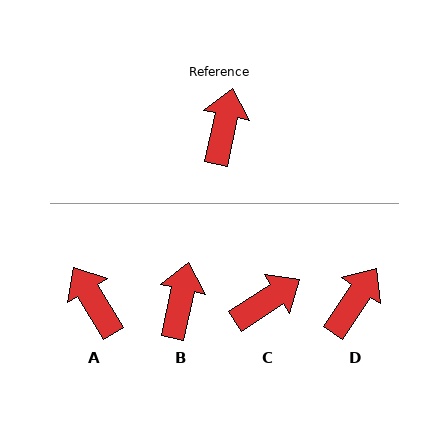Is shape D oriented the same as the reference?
No, it is off by about 22 degrees.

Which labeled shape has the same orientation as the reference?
B.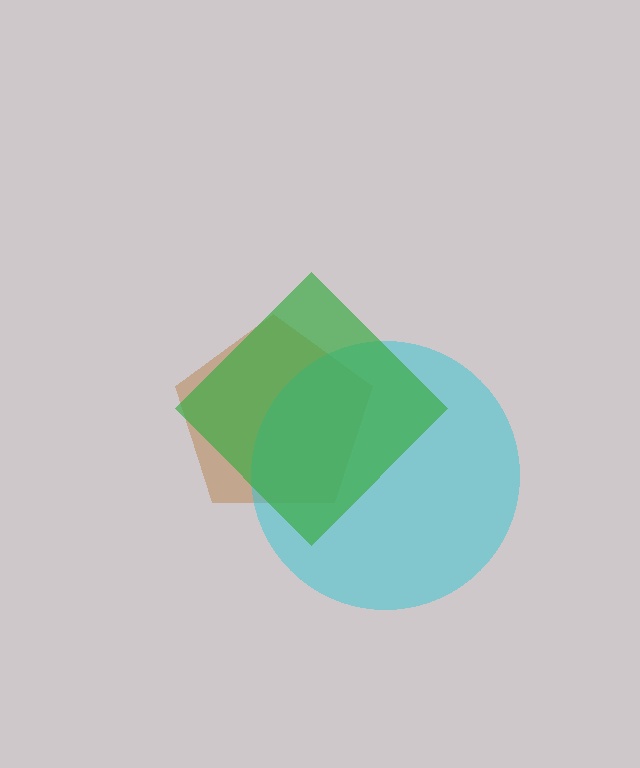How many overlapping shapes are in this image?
There are 3 overlapping shapes in the image.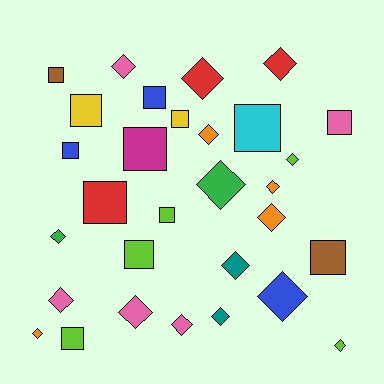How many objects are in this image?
There are 30 objects.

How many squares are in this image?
There are 13 squares.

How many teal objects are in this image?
There are 2 teal objects.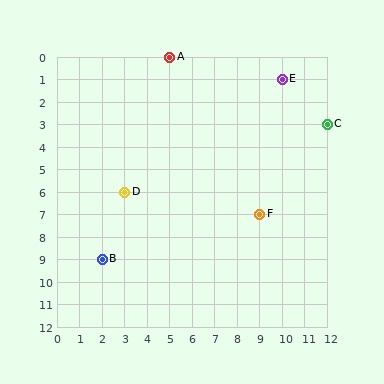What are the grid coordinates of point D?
Point D is at grid coordinates (3, 6).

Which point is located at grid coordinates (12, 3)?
Point C is at (12, 3).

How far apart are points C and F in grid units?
Points C and F are 3 columns and 4 rows apart (about 5.0 grid units diagonally).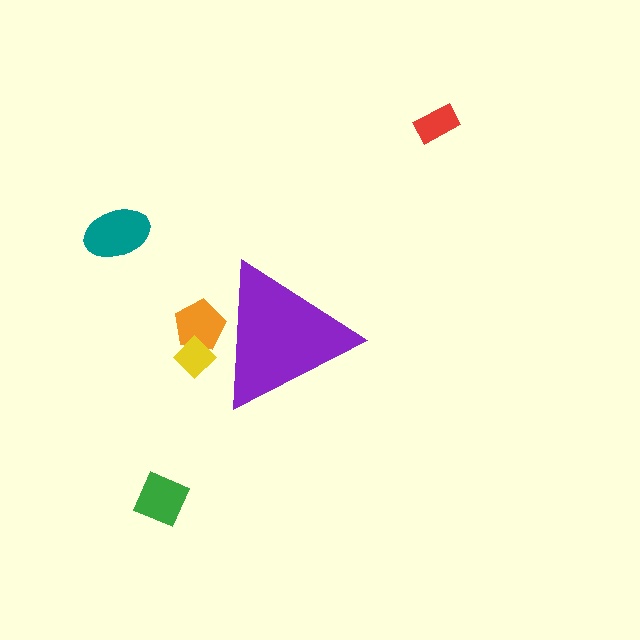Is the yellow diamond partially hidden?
Yes, the yellow diamond is partially hidden behind the purple triangle.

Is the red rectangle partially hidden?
No, the red rectangle is fully visible.